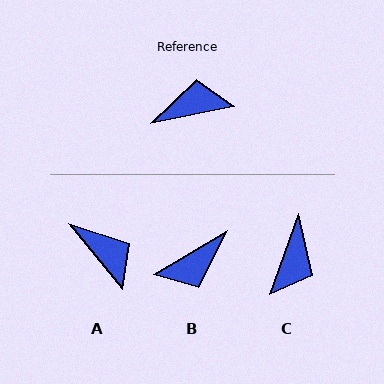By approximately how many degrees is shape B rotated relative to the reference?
Approximately 162 degrees clockwise.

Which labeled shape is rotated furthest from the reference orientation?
B, about 162 degrees away.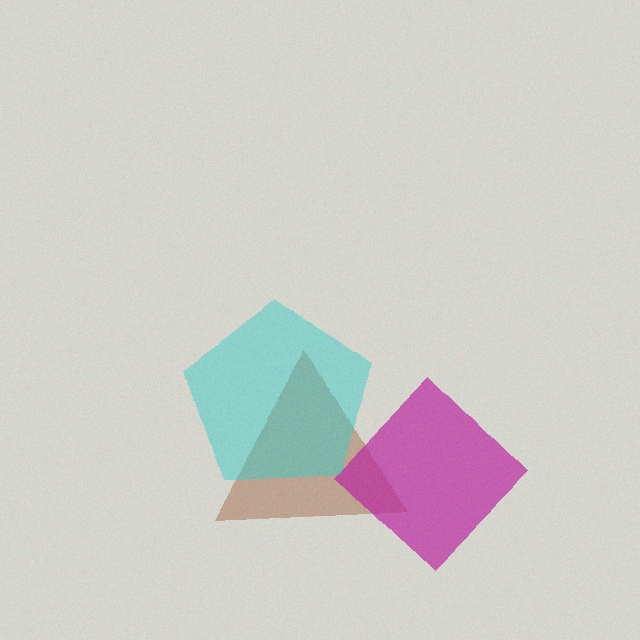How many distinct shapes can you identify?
There are 3 distinct shapes: a brown triangle, a magenta diamond, a cyan pentagon.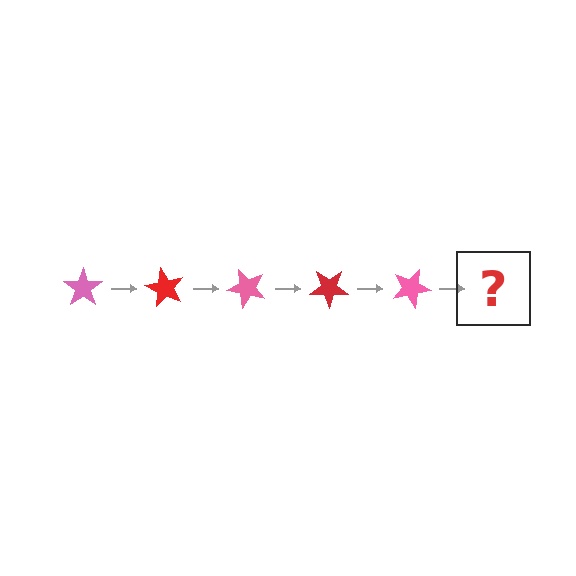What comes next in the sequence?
The next element should be a red star, rotated 300 degrees from the start.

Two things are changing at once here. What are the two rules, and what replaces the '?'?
The two rules are that it rotates 60 degrees each step and the color cycles through pink and red. The '?' should be a red star, rotated 300 degrees from the start.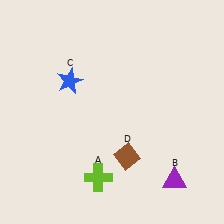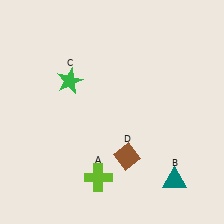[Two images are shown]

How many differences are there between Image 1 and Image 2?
There are 2 differences between the two images.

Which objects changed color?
B changed from purple to teal. C changed from blue to green.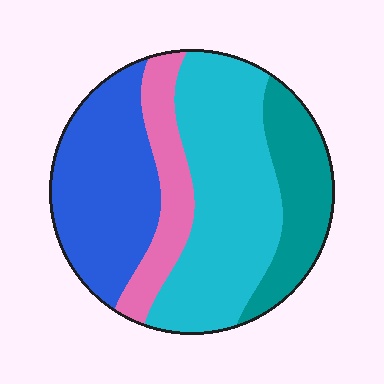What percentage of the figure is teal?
Teal takes up about one sixth (1/6) of the figure.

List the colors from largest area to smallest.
From largest to smallest: cyan, blue, teal, pink.